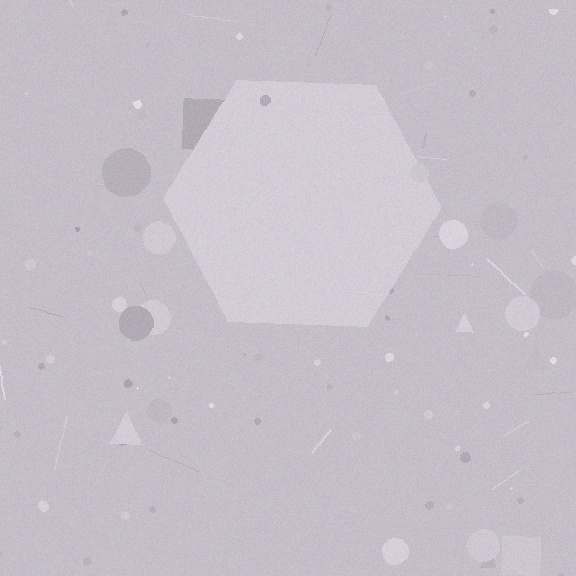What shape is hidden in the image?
A hexagon is hidden in the image.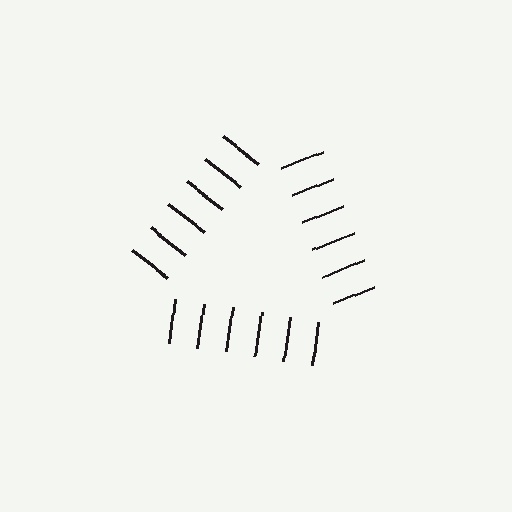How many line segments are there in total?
18 — 6 along each of the 3 edges.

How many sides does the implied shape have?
3 sides — the line-ends trace a triangle.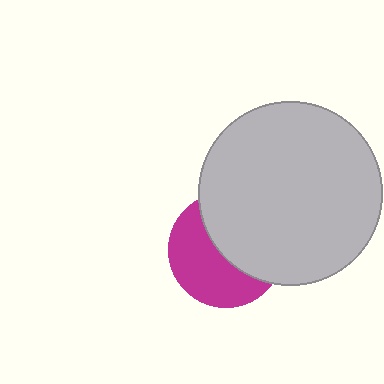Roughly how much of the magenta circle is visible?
About half of it is visible (roughly 50%).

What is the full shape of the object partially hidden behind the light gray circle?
The partially hidden object is a magenta circle.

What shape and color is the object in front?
The object in front is a light gray circle.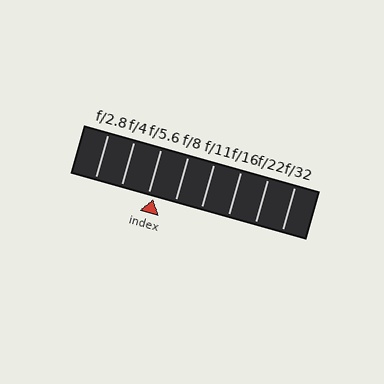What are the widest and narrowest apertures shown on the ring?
The widest aperture shown is f/2.8 and the narrowest is f/32.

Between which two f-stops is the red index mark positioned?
The index mark is between f/5.6 and f/8.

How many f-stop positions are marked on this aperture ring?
There are 8 f-stop positions marked.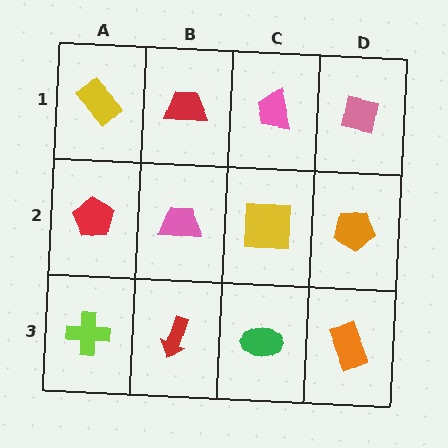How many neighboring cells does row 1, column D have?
2.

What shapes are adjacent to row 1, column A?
A red pentagon (row 2, column A), a red trapezoid (row 1, column B).